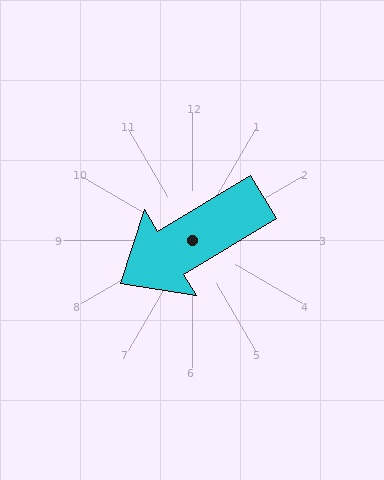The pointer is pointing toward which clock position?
Roughly 8 o'clock.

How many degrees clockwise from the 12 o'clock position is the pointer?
Approximately 239 degrees.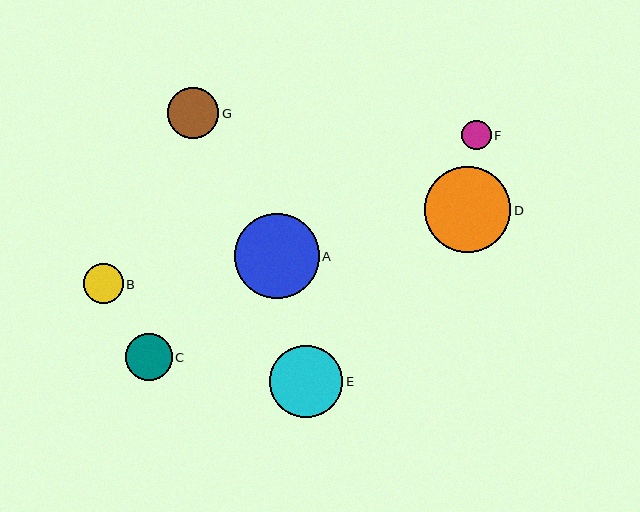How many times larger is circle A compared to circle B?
Circle A is approximately 2.2 times the size of circle B.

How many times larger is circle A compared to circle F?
Circle A is approximately 2.8 times the size of circle F.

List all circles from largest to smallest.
From largest to smallest: D, A, E, G, C, B, F.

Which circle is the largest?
Circle D is the largest with a size of approximately 86 pixels.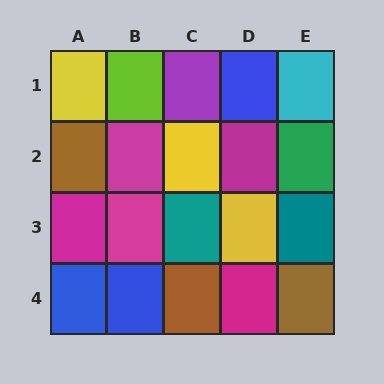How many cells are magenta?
5 cells are magenta.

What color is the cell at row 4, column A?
Blue.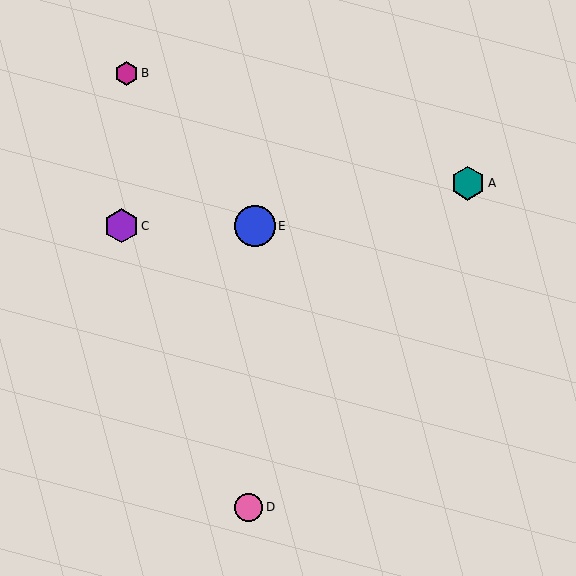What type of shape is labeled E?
Shape E is a blue circle.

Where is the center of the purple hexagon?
The center of the purple hexagon is at (121, 226).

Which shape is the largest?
The blue circle (labeled E) is the largest.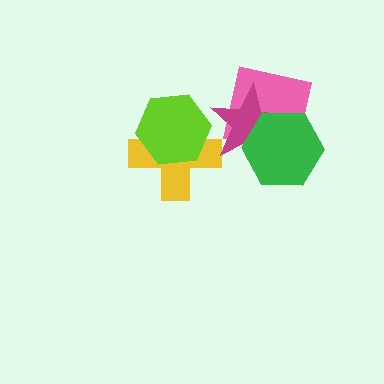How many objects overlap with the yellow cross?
2 objects overlap with the yellow cross.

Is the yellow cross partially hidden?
Yes, it is partially covered by another shape.